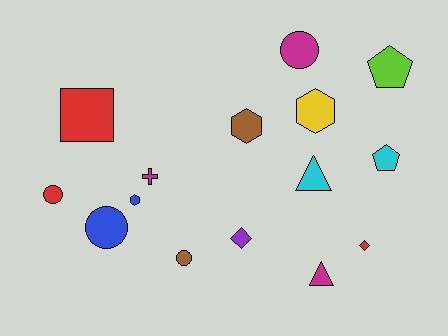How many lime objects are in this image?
There is 1 lime object.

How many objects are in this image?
There are 15 objects.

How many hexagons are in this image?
There are 3 hexagons.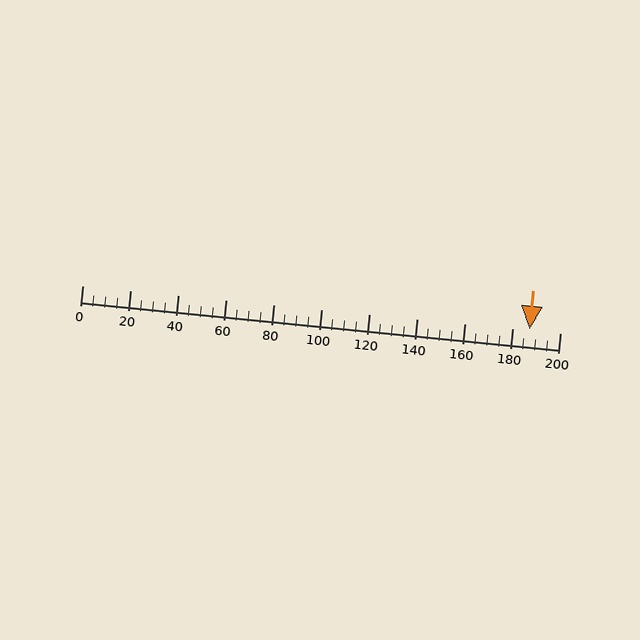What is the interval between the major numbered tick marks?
The major tick marks are spaced 20 units apart.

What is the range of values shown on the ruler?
The ruler shows values from 0 to 200.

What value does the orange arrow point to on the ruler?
The orange arrow points to approximately 187.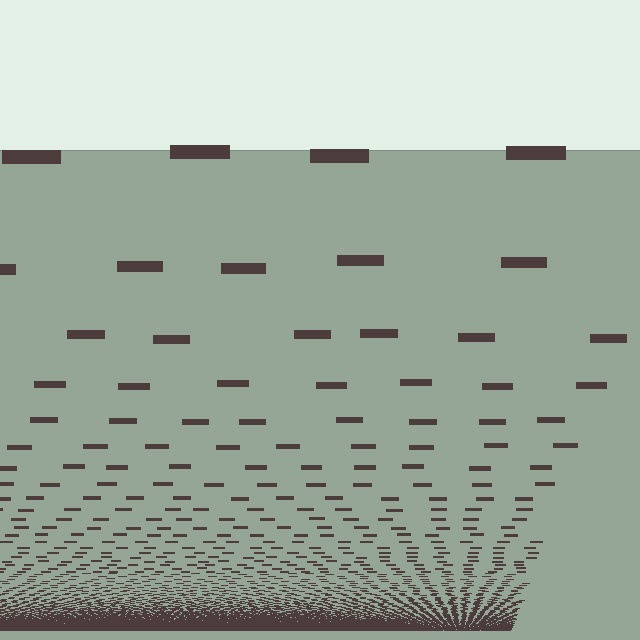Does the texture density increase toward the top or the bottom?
Density increases toward the bottom.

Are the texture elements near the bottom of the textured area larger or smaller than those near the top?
Smaller. The gradient is inverted — elements near the bottom are smaller and denser.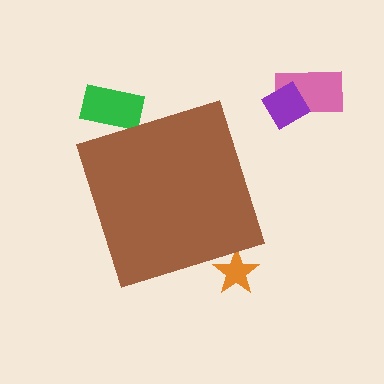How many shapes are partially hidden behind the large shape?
2 shapes are partially hidden.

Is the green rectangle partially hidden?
Yes, the green rectangle is partially hidden behind the brown diamond.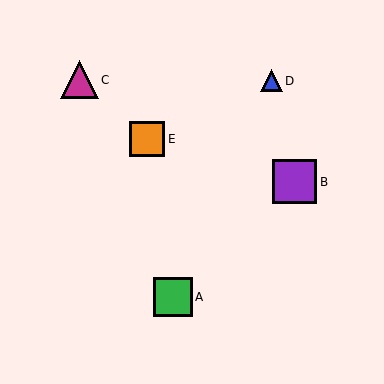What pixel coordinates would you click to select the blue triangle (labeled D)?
Click at (271, 81) to select the blue triangle D.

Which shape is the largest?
The purple square (labeled B) is the largest.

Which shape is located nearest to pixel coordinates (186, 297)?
The green square (labeled A) at (173, 297) is nearest to that location.